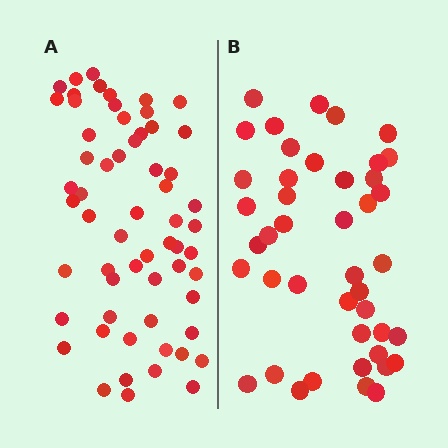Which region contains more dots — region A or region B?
Region A (the left region) has more dots.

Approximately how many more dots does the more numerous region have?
Region A has approximately 15 more dots than region B.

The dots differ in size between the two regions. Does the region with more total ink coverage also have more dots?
No. Region B has more total ink coverage because its dots are larger, but region A actually contains more individual dots. Total area can be misleading — the number of items is what matters here.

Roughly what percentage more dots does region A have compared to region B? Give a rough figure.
About 40% more.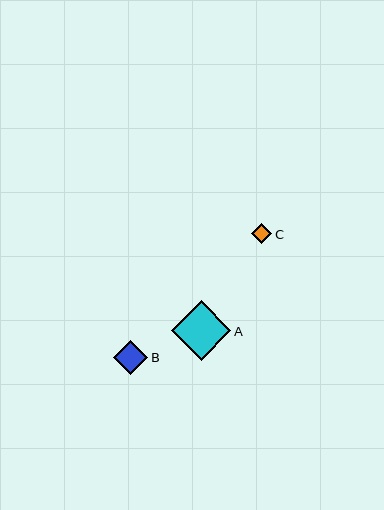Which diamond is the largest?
Diamond A is the largest with a size of approximately 60 pixels.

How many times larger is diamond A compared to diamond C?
Diamond A is approximately 3.0 times the size of diamond C.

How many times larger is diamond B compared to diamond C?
Diamond B is approximately 1.7 times the size of diamond C.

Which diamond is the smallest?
Diamond C is the smallest with a size of approximately 20 pixels.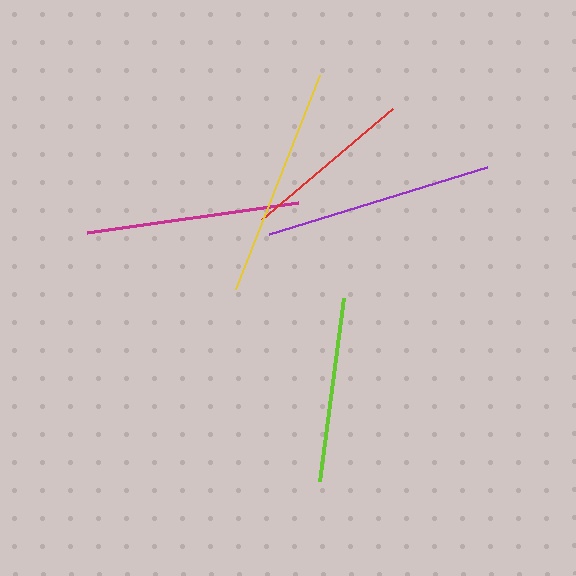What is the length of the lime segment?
The lime segment is approximately 185 pixels long.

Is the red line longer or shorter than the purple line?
The purple line is longer than the red line.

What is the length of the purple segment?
The purple segment is approximately 227 pixels long.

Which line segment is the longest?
The yellow line is the longest at approximately 230 pixels.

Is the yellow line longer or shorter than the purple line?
The yellow line is longer than the purple line.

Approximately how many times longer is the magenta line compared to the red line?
The magenta line is approximately 1.2 times the length of the red line.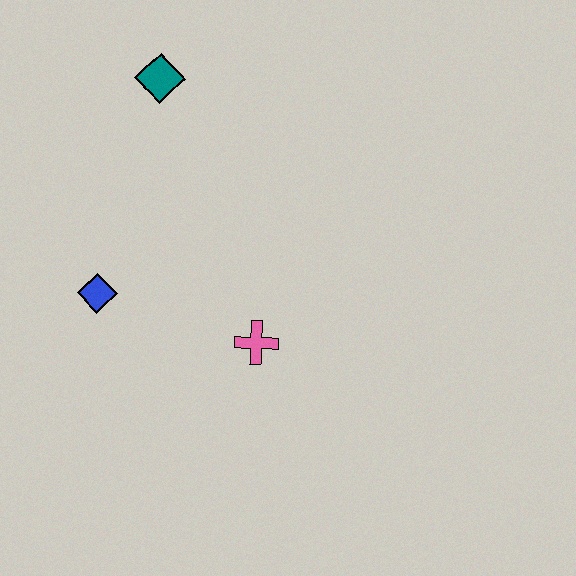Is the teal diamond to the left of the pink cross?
Yes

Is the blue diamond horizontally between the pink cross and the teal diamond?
No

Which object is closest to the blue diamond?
The pink cross is closest to the blue diamond.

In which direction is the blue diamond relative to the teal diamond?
The blue diamond is below the teal diamond.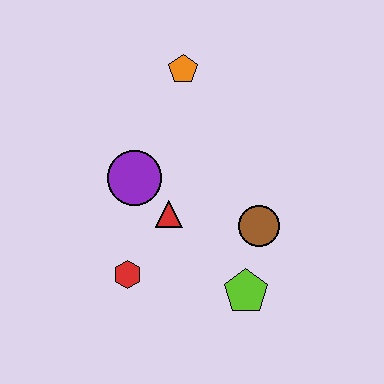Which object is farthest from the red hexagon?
The orange pentagon is farthest from the red hexagon.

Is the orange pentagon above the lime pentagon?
Yes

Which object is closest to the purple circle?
The red triangle is closest to the purple circle.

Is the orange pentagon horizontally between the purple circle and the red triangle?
No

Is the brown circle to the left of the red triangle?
No